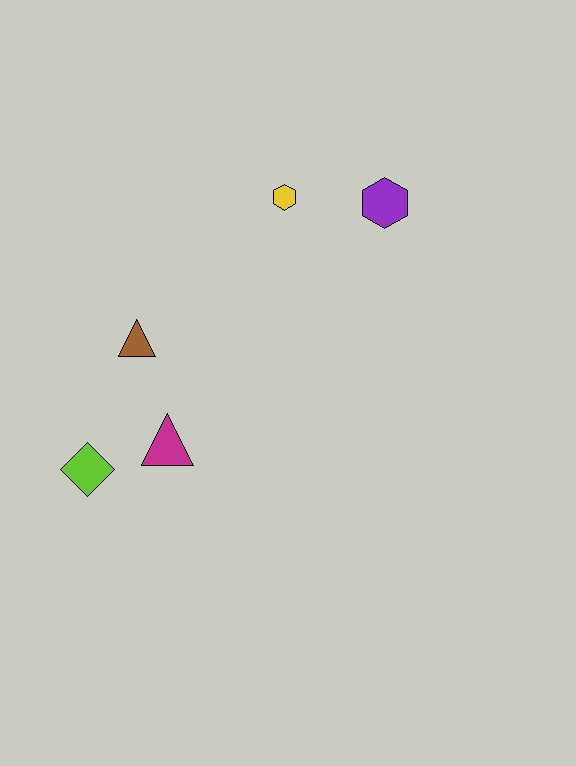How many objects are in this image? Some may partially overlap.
There are 5 objects.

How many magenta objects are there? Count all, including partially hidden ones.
There is 1 magenta object.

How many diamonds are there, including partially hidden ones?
There is 1 diamond.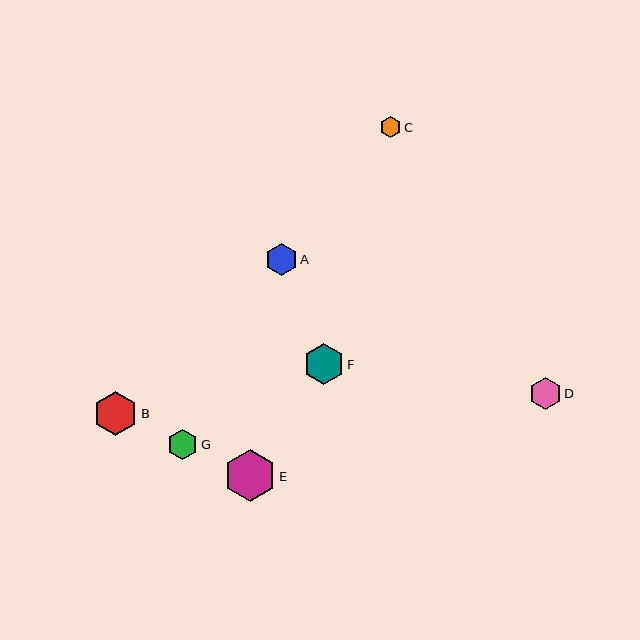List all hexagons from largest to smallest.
From largest to smallest: E, B, F, D, A, G, C.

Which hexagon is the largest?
Hexagon E is the largest with a size of approximately 51 pixels.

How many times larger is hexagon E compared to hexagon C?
Hexagon E is approximately 2.4 times the size of hexagon C.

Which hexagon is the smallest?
Hexagon C is the smallest with a size of approximately 21 pixels.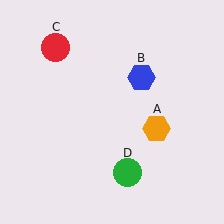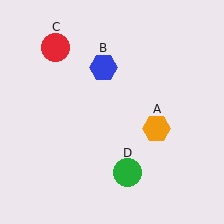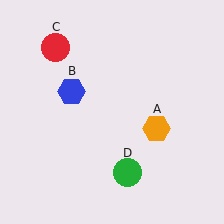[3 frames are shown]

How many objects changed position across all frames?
1 object changed position: blue hexagon (object B).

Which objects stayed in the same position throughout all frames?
Orange hexagon (object A) and red circle (object C) and green circle (object D) remained stationary.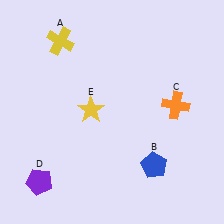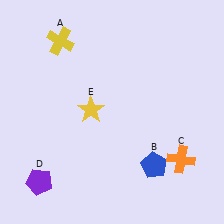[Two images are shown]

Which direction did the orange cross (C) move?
The orange cross (C) moved down.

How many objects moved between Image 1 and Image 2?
1 object moved between the two images.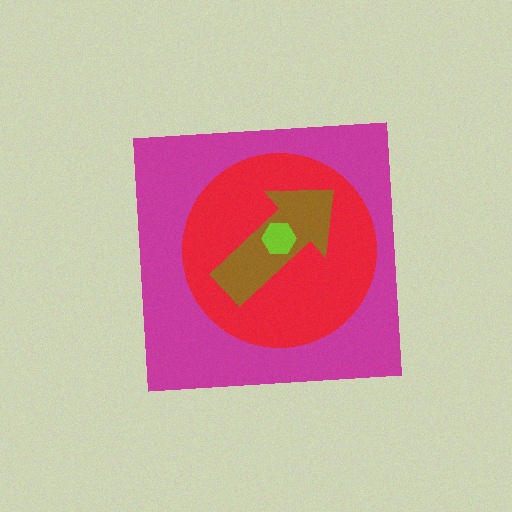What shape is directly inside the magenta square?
The red circle.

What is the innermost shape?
The lime hexagon.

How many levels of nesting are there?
4.